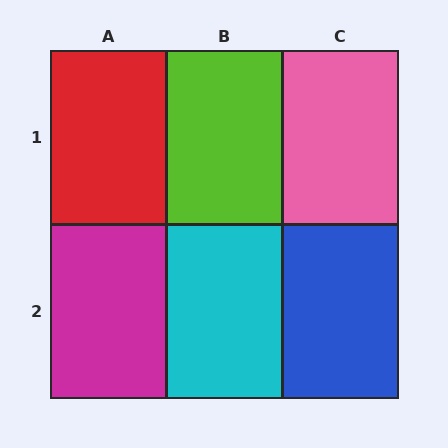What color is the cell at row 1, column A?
Red.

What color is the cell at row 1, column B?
Lime.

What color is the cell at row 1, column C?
Pink.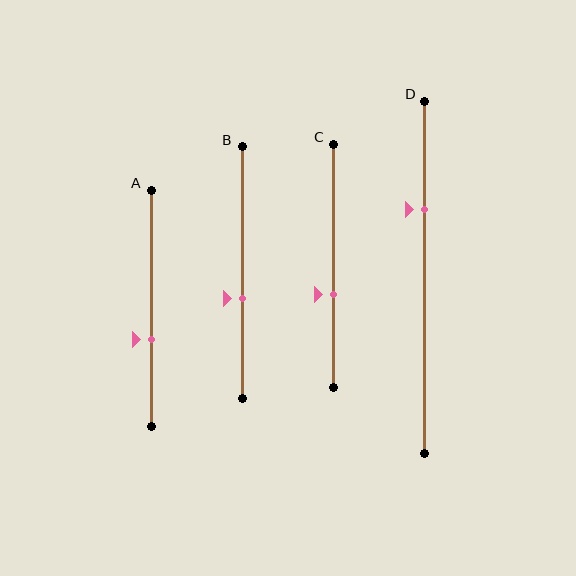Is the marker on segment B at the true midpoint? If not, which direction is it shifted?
No, the marker on segment B is shifted downward by about 10% of the segment length.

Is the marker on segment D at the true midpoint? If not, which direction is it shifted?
No, the marker on segment D is shifted upward by about 19% of the segment length.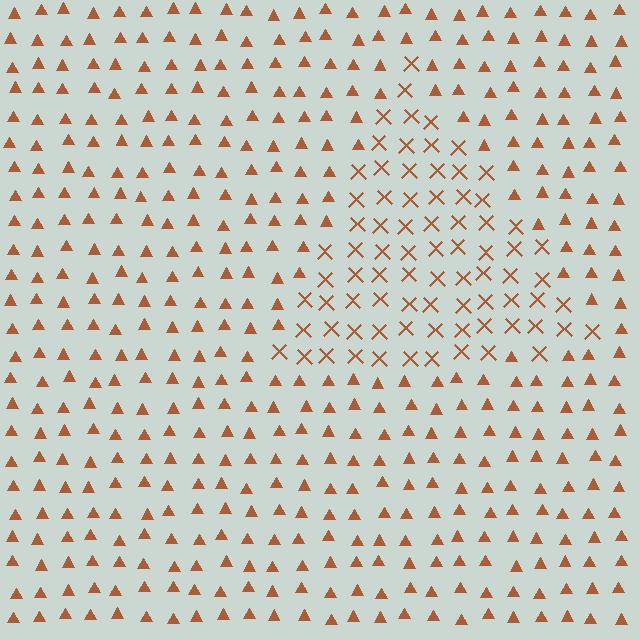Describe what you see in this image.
The image is filled with small brown elements arranged in a uniform grid. A triangle-shaped region contains X marks, while the surrounding area contains triangles. The boundary is defined purely by the change in element shape.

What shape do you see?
I see a triangle.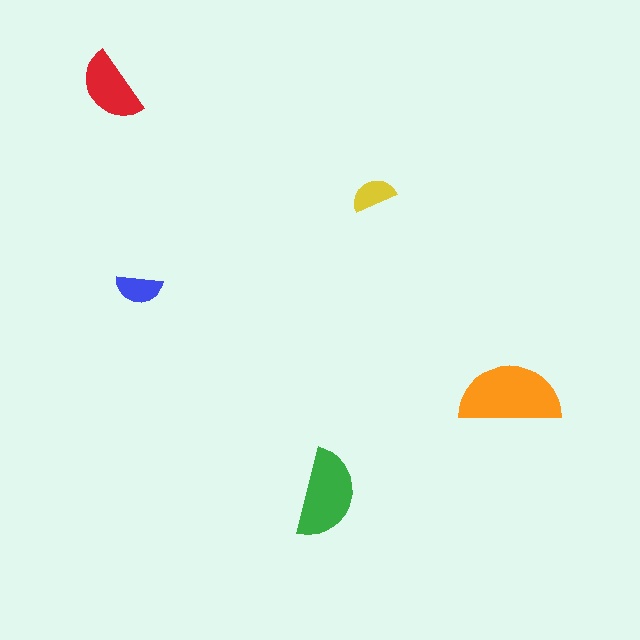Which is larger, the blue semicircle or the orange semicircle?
The orange one.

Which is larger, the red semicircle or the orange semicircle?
The orange one.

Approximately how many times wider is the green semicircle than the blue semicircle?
About 2 times wider.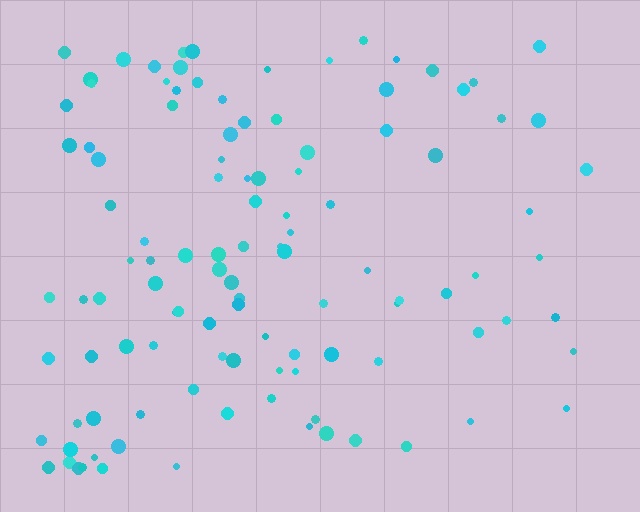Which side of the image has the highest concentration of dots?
The left.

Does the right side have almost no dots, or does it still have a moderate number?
Still a moderate number, just noticeably fewer than the left.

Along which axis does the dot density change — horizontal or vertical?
Horizontal.